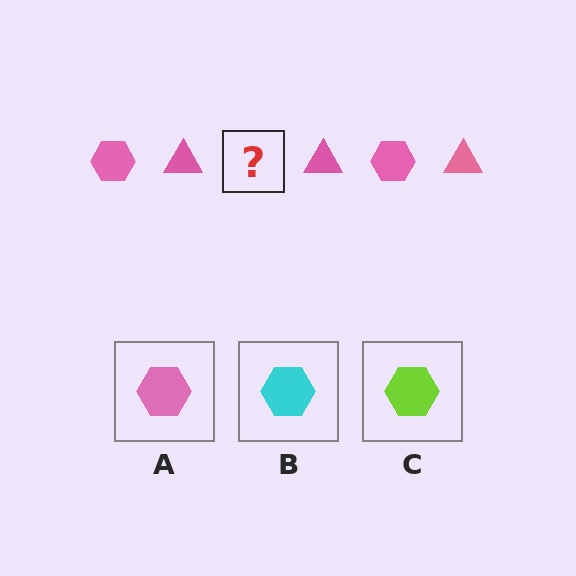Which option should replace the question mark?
Option A.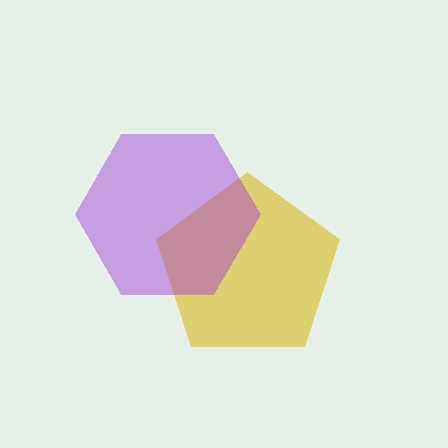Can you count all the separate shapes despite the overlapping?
Yes, there are 2 separate shapes.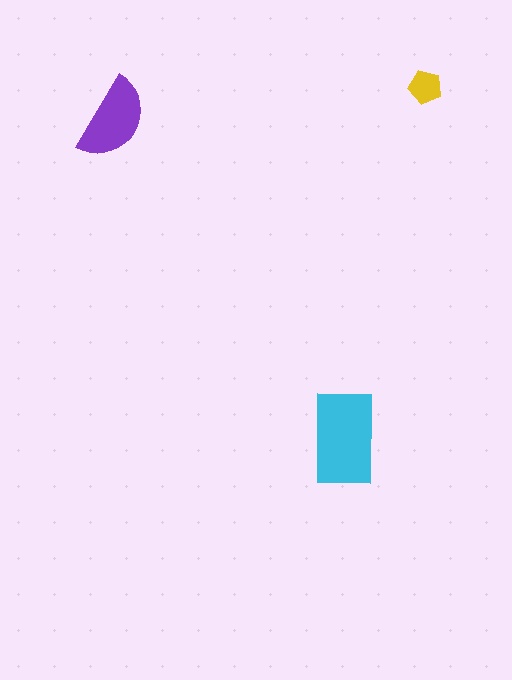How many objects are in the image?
There are 3 objects in the image.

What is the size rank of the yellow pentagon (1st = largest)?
3rd.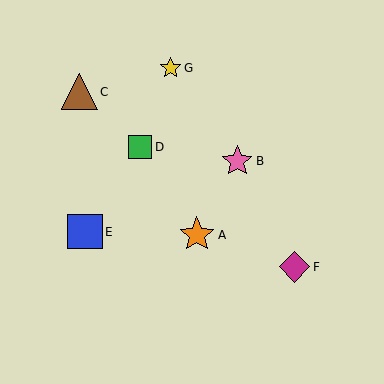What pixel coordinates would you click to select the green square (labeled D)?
Click at (140, 147) to select the green square D.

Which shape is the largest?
The orange star (labeled A) is the largest.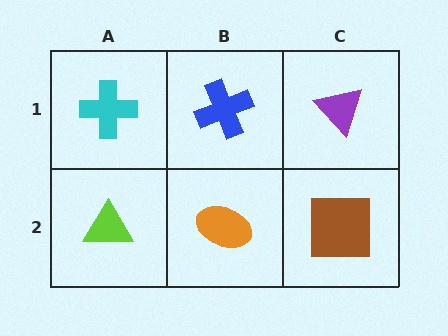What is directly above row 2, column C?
A purple triangle.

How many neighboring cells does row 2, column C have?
2.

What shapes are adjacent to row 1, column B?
An orange ellipse (row 2, column B), a cyan cross (row 1, column A), a purple triangle (row 1, column C).